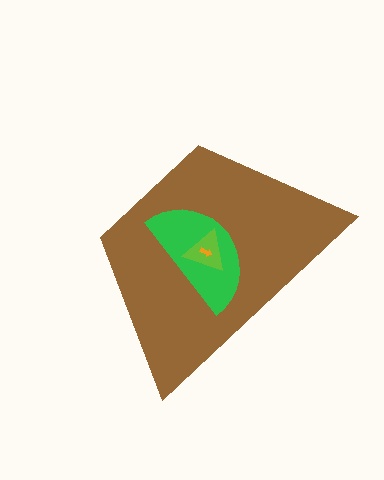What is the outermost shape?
The brown trapezoid.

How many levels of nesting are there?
4.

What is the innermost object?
The orange arrow.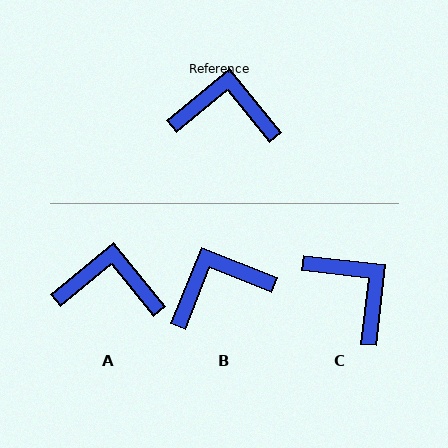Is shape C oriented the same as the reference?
No, it is off by about 46 degrees.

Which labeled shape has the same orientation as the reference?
A.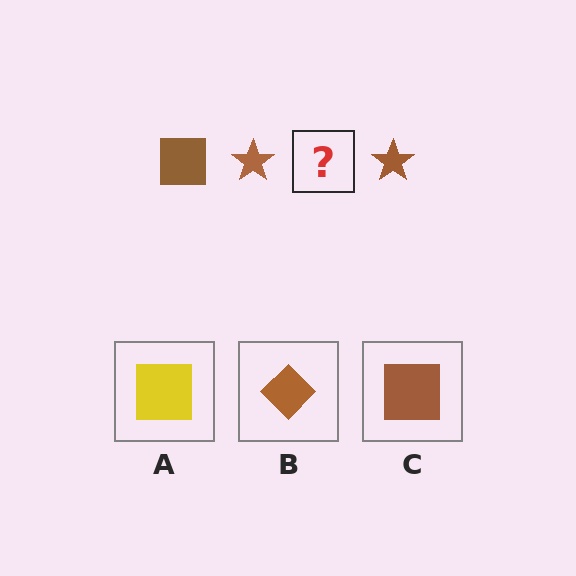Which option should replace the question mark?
Option C.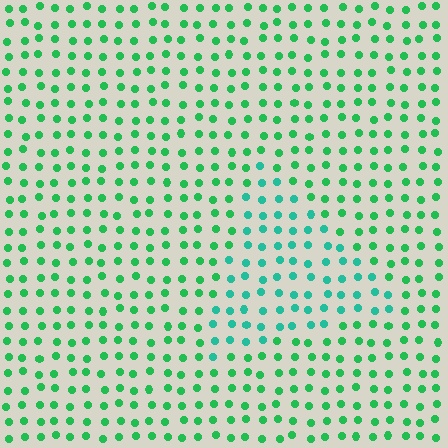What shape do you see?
I see a triangle.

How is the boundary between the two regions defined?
The boundary is defined purely by a slight shift in hue (about 28 degrees). Spacing, size, and orientation are identical on both sides.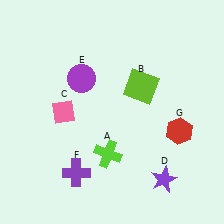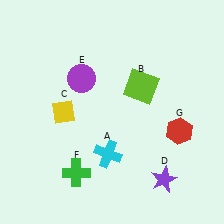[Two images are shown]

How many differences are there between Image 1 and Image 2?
There are 3 differences between the two images.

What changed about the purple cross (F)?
In Image 1, F is purple. In Image 2, it changed to green.